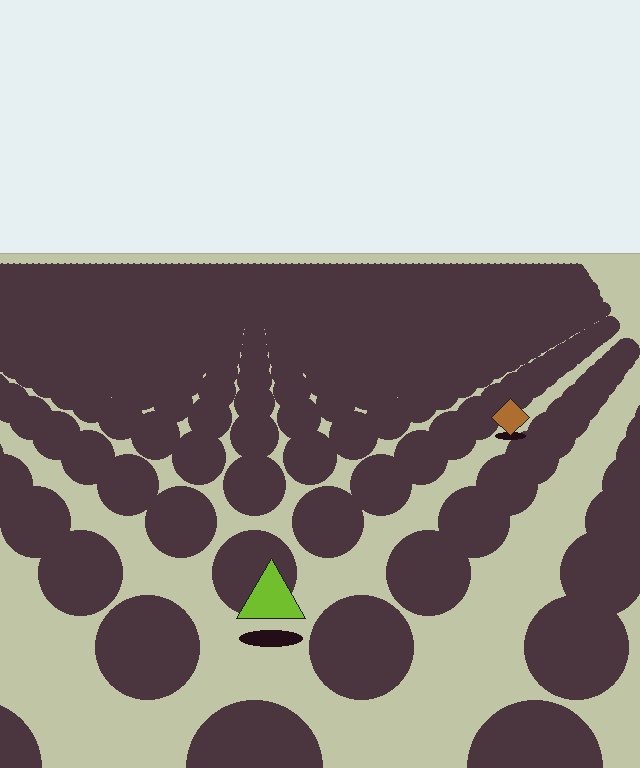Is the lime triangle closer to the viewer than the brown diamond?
Yes. The lime triangle is closer — you can tell from the texture gradient: the ground texture is coarser near it.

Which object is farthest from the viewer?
The brown diamond is farthest from the viewer. It appears smaller and the ground texture around it is denser.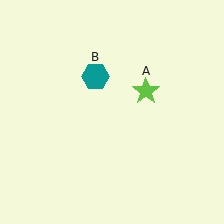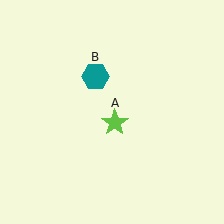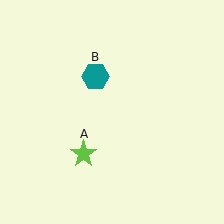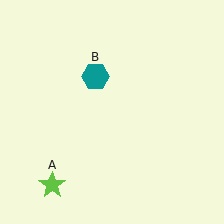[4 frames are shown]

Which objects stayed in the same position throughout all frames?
Teal hexagon (object B) remained stationary.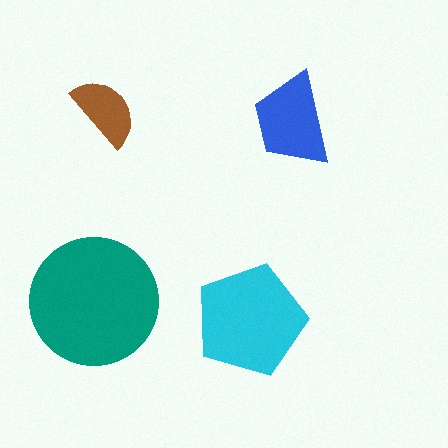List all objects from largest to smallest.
The teal circle, the cyan pentagon, the blue trapezoid, the brown semicircle.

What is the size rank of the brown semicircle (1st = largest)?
4th.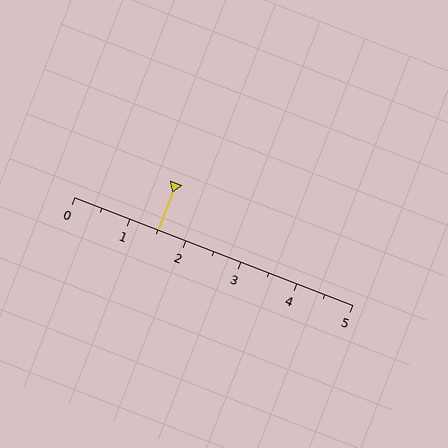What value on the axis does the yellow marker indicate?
The marker indicates approximately 1.5.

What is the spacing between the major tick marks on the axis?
The major ticks are spaced 1 apart.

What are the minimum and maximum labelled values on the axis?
The axis runs from 0 to 5.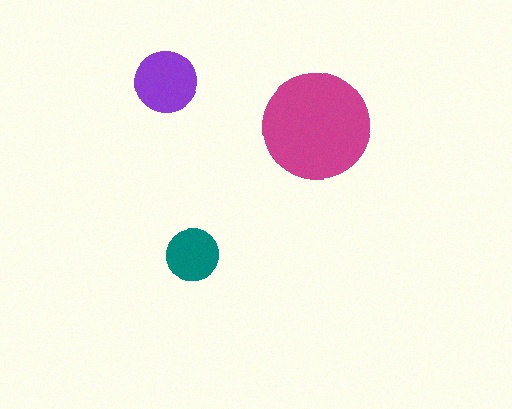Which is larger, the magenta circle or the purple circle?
The magenta one.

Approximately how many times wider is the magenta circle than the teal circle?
About 2 times wider.